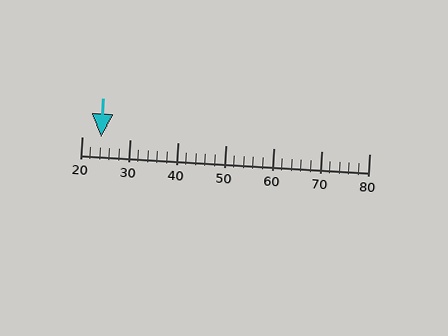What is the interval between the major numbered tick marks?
The major tick marks are spaced 10 units apart.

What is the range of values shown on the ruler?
The ruler shows values from 20 to 80.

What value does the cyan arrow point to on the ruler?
The cyan arrow points to approximately 24.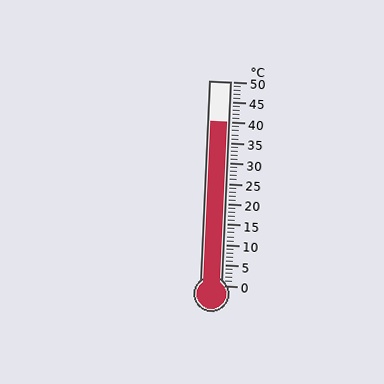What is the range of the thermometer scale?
The thermometer scale ranges from 0°C to 50°C.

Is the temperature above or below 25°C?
The temperature is above 25°C.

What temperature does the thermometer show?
The thermometer shows approximately 40°C.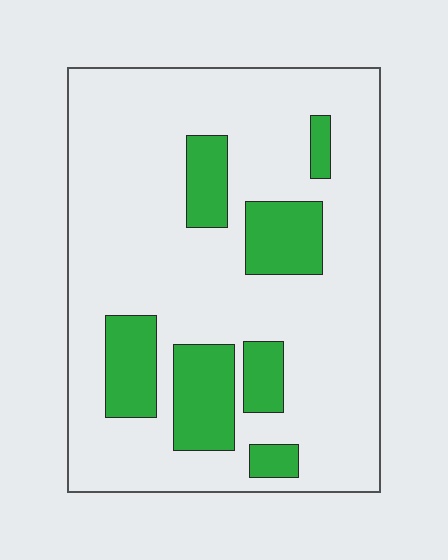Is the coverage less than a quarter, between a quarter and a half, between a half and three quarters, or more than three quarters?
Less than a quarter.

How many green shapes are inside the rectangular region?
7.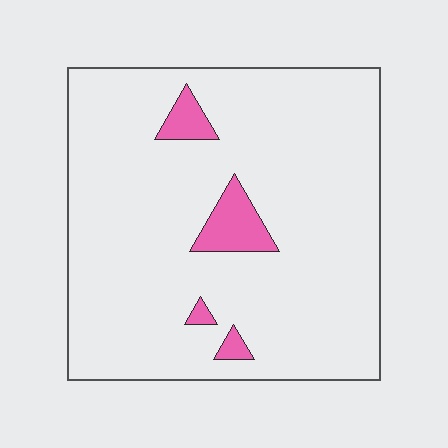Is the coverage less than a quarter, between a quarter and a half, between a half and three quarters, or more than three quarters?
Less than a quarter.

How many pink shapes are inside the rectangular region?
4.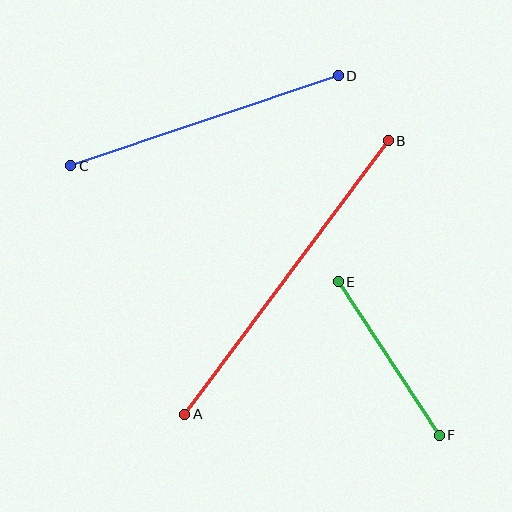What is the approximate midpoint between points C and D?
The midpoint is at approximately (205, 121) pixels.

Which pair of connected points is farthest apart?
Points A and B are farthest apart.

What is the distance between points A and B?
The distance is approximately 341 pixels.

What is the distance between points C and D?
The distance is approximately 282 pixels.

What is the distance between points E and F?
The distance is approximately 184 pixels.